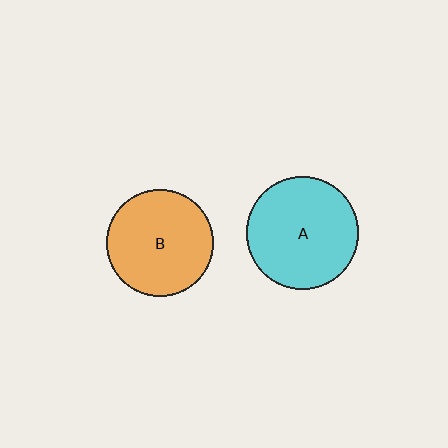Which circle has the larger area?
Circle A (cyan).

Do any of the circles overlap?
No, none of the circles overlap.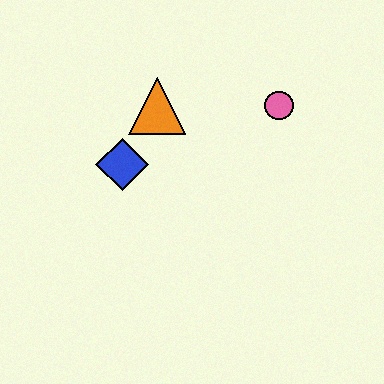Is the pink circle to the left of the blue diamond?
No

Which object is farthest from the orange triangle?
The pink circle is farthest from the orange triangle.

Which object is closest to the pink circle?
The orange triangle is closest to the pink circle.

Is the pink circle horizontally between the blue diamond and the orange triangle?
No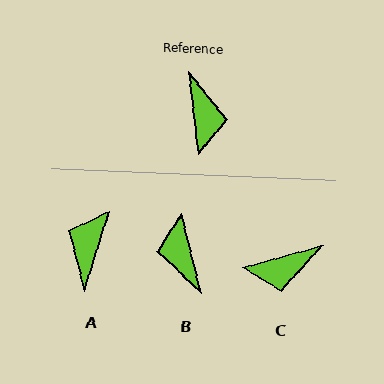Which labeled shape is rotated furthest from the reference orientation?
B, about 173 degrees away.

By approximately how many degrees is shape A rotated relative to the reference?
Approximately 156 degrees counter-clockwise.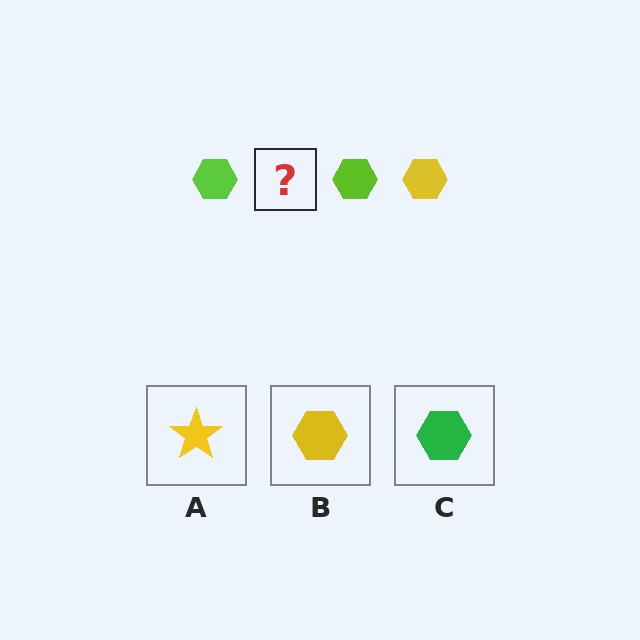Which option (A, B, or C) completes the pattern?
B.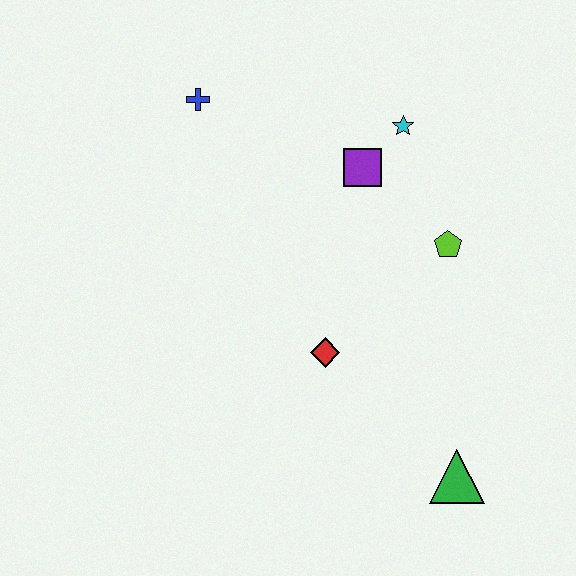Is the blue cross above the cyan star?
Yes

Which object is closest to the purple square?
The cyan star is closest to the purple square.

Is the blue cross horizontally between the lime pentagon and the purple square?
No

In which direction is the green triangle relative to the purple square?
The green triangle is below the purple square.